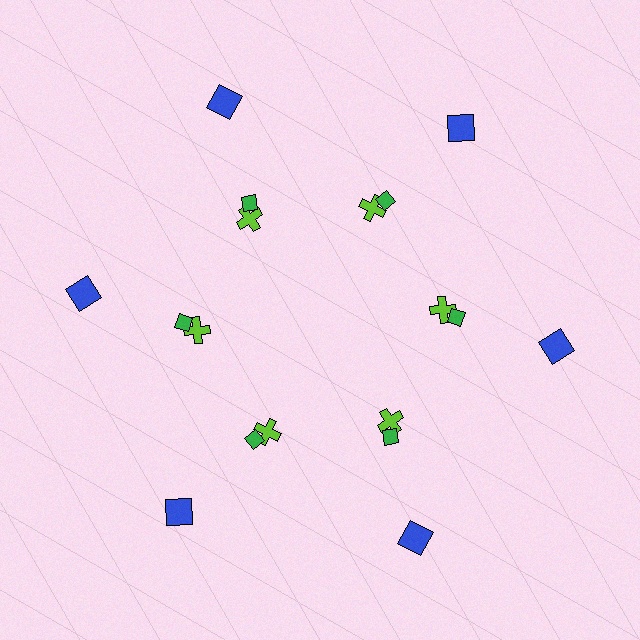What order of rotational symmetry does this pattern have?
This pattern has 6-fold rotational symmetry.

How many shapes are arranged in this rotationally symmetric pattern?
There are 18 shapes, arranged in 6 groups of 3.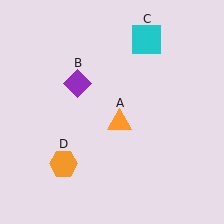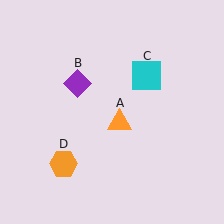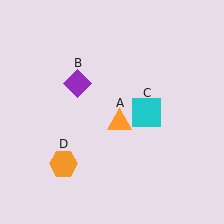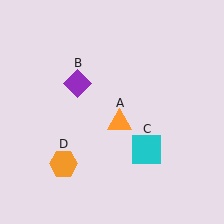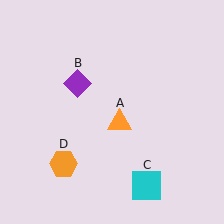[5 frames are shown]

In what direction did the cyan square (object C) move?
The cyan square (object C) moved down.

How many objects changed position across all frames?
1 object changed position: cyan square (object C).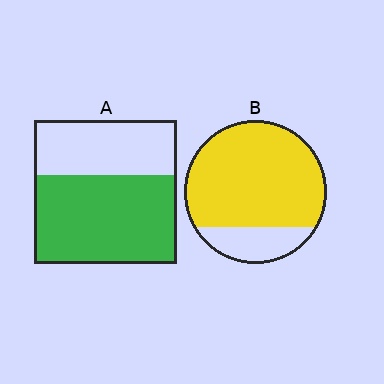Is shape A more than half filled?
Yes.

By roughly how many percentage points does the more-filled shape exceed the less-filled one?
By roughly 20 percentage points (B over A).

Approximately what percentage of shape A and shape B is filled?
A is approximately 60% and B is approximately 80%.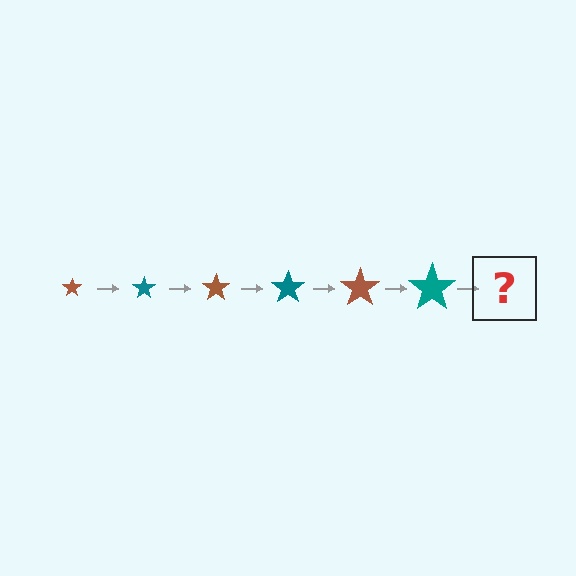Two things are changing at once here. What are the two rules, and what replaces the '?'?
The two rules are that the star grows larger each step and the color cycles through brown and teal. The '?' should be a brown star, larger than the previous one.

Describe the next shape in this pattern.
It should be a brown star, larger than the previous one.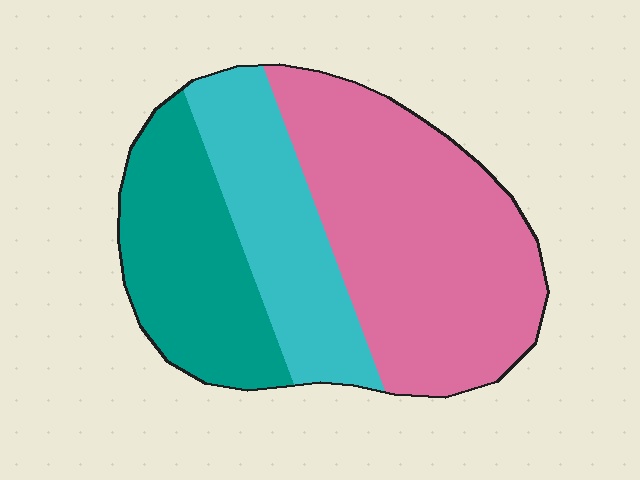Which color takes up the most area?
Pink, at roughly 50%.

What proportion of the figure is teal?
Teal covers around 25% of the figure.